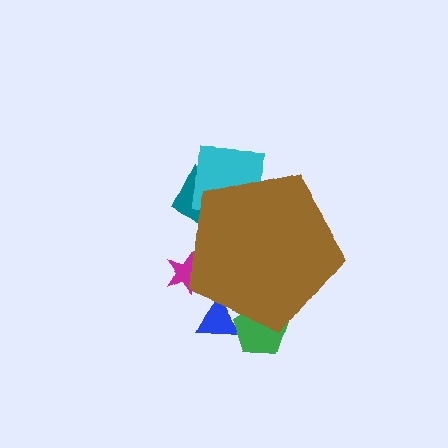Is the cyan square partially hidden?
Yes, the cyan square is partially hidden behind the brown pentagon.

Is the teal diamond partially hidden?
Yes, the teal diamond is partially hidden behind the brown pentagon.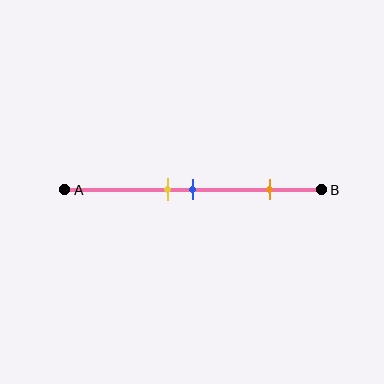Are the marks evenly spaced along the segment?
No, the marks are not evenly spaced.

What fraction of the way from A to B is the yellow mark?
The yellow mark is approximately 40% (0.4) of the way from A to B.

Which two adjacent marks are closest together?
The yellow and blue marks are the closest adjacent pair.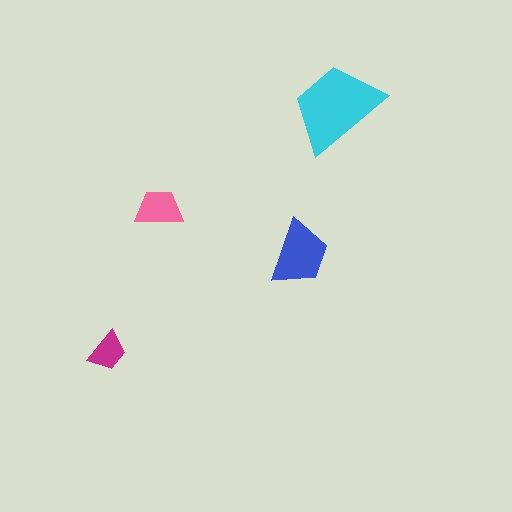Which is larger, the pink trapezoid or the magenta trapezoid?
The pink one.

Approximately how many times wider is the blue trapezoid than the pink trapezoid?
About 1.5 times wider.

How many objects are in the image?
There are 4 objects in the image.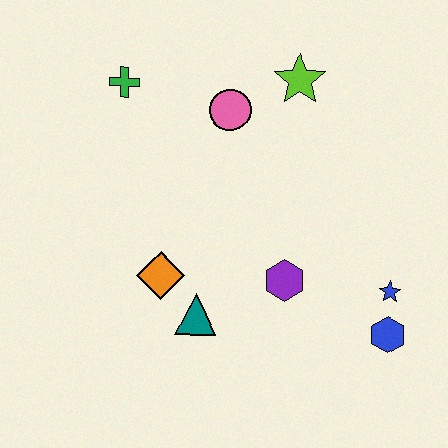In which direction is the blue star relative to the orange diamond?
The blue star is to the right of the orange diamond.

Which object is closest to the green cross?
The pink circle is closest to the green cross.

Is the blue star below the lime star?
Yes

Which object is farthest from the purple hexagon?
The green cross is farthest from the purple hexagon.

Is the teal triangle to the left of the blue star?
Yes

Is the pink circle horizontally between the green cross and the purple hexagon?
Yes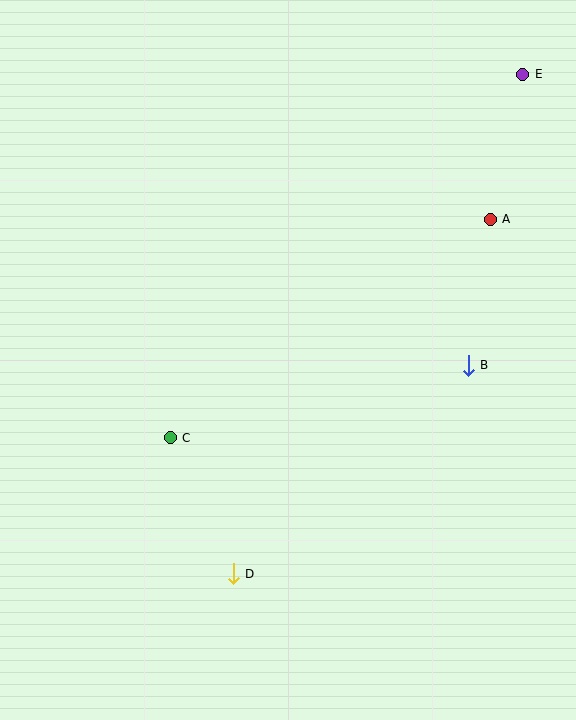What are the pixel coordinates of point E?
Point E is at (523, 74).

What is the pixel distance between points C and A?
The distance between C and A is 387 pixels.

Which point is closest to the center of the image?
Point C at (170, 438) is closest to the center.